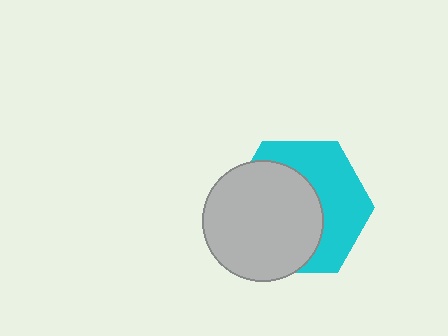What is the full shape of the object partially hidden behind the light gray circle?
The partially hidden object is a cyan hexagon.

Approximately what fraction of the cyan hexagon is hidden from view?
Roughly 55% of the cyan hexagon is hidden behind the light gray circle.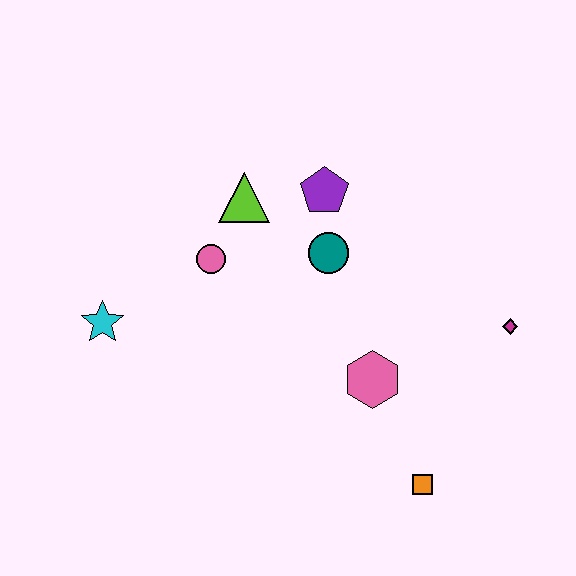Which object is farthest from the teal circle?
The orange square is farthest from the teal circle.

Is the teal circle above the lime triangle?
No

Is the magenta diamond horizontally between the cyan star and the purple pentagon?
No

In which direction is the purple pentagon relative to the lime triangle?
The purple pentagon is to the right of the lime triangle.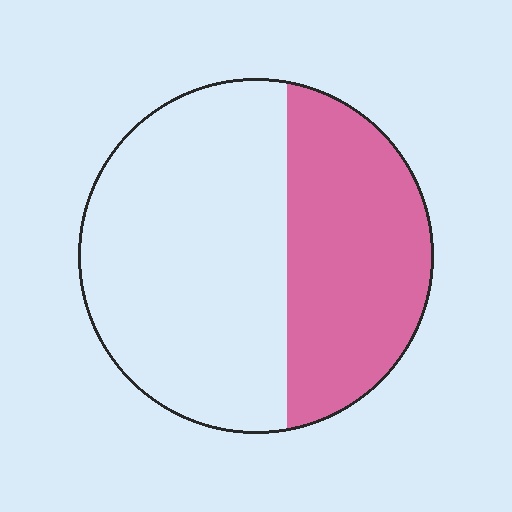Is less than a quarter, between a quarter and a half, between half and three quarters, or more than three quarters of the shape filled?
Between a quarter and a half.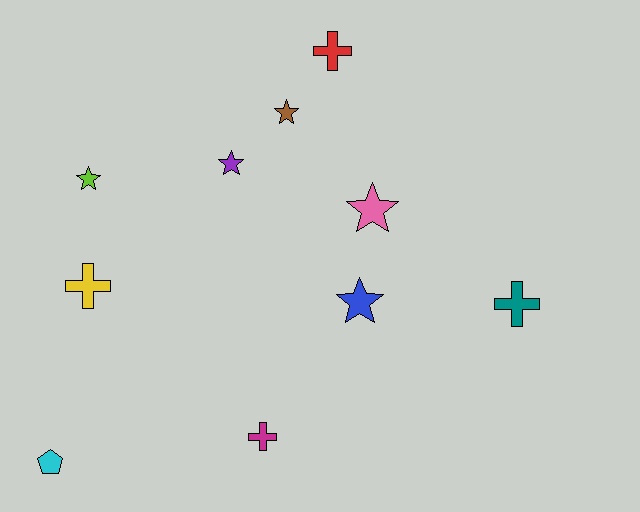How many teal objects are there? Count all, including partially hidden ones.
There is 1 teal object.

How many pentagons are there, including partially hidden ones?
There is 1 pentagon.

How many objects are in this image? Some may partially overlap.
There are 10 objects.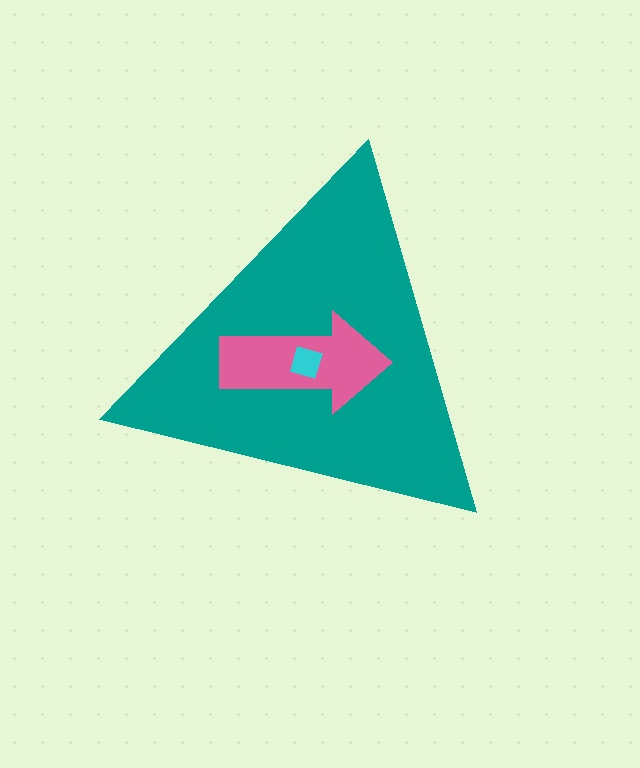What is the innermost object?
The cyan diamond.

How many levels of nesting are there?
3.